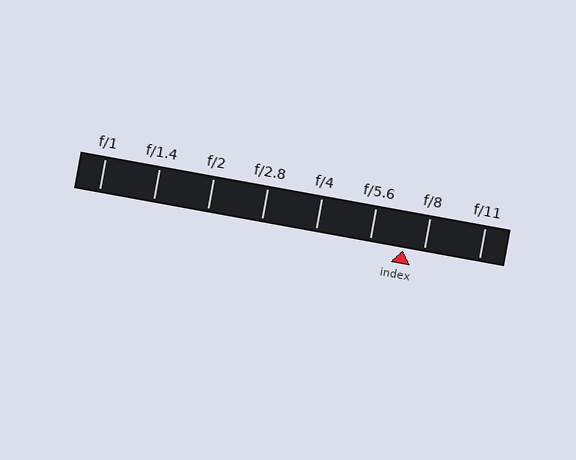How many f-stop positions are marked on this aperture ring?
There are 8 f-stop positions marked.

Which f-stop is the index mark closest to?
The index mark is closest to f/8.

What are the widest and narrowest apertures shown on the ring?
The widest aperture shown is f/1 and the narrowest is f/11.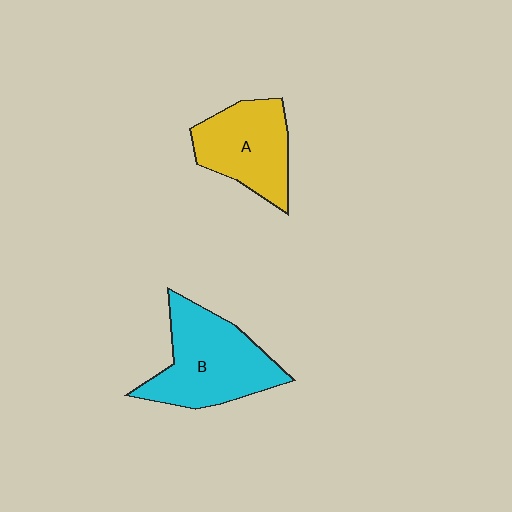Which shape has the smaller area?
Shape A (yellow).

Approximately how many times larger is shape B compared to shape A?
Approximately 1.3 times.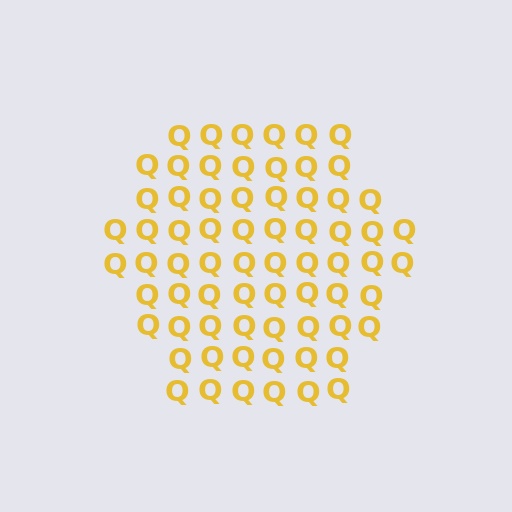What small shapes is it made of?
It is made of small letter Q's.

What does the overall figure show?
The overall figure shows a hexagon.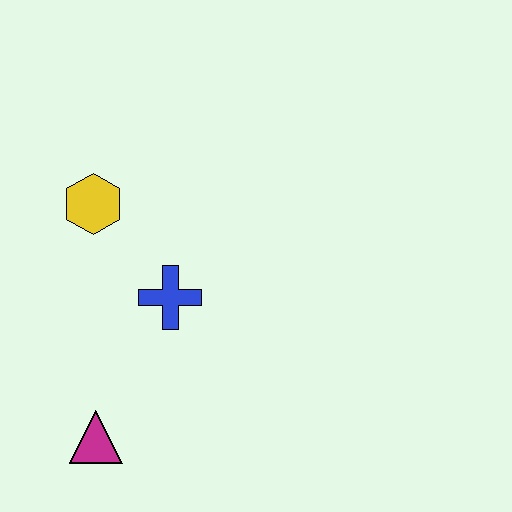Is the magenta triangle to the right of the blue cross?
No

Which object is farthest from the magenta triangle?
The yellow hexagon is farthest from the magenta triangle.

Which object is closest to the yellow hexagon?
The blue cross is closest to the yellow hexagon.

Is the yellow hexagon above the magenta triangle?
Yes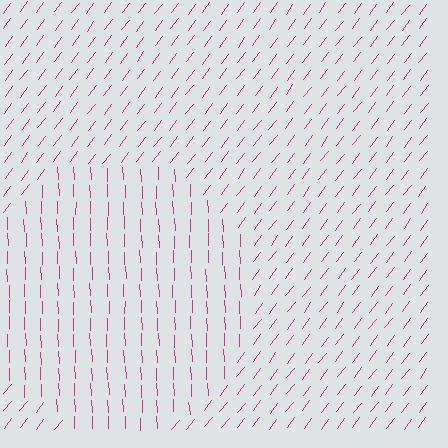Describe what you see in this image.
The image is filled with small magenta line segments. A circle region in the image has lines oriented differently from the surrounding lines, creating a visible texture boundary.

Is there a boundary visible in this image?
Yes, there is a texture boundary formed by a change in line orientation.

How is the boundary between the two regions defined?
The boundary is defined purely by a change in line orientation (approximately 39 degrees difference). All lines are the same color and thickness.